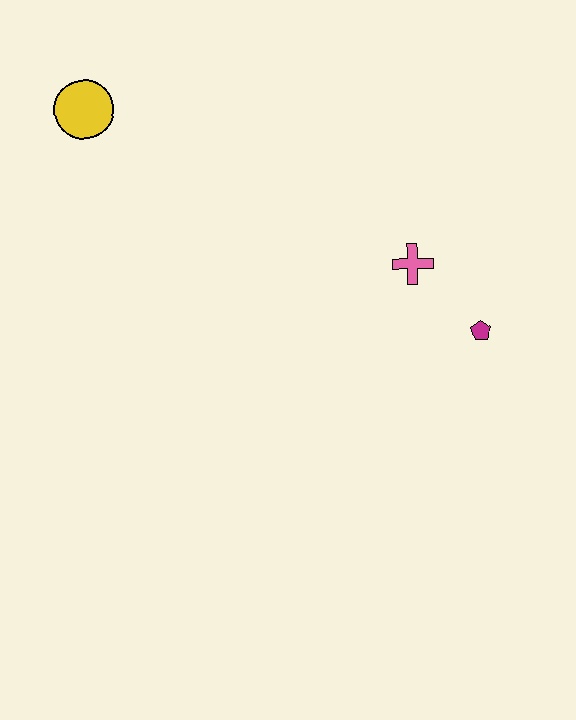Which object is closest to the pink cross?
The magenta pentagon is closest to the pink cross.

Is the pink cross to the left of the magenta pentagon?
Yes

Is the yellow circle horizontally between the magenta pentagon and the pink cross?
No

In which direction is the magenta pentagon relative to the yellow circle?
The magenta pentagon is to the right of the yellow circle.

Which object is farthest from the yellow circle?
The magenta pentagon is farthest from the yellow circle.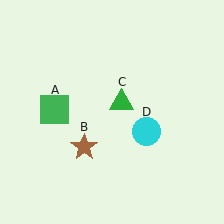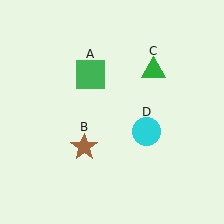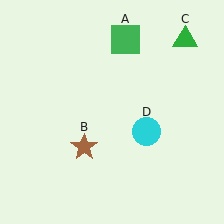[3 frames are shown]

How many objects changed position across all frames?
2 objects changed position: green square (object A), green triangle (object C).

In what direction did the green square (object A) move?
The green square (object A) moved up and to the right.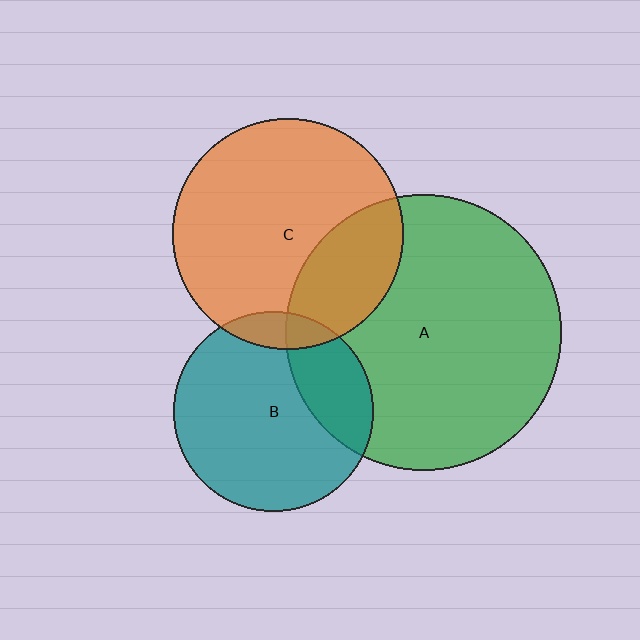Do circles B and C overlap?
Yes.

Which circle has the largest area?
Circle A (green).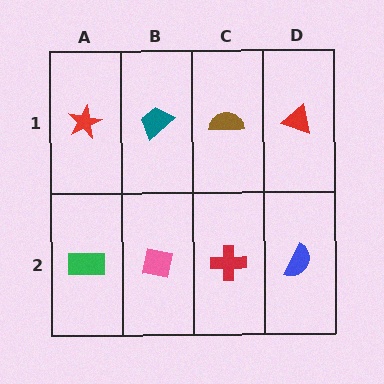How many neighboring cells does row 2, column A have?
2.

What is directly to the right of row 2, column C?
A blue semicircle.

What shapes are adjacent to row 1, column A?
A green rectangle (row 2, column A), a teal trapezoid (row 1, column B).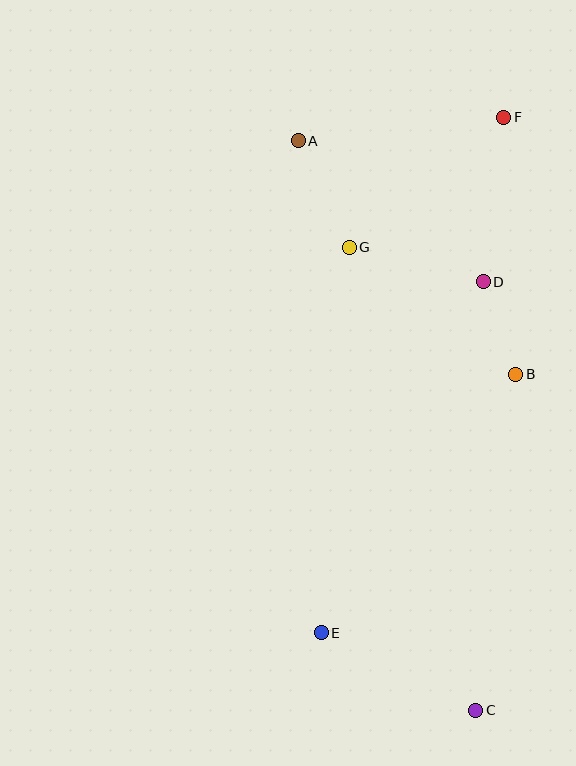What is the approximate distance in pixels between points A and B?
The distance between A and B is approximately 319 pixels.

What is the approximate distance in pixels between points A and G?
The distance between A and G is approximately 118 pixels.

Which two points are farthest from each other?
Points A and C are farthest from each other.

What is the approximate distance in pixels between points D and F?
The distance between D and F is approximately 166 pixels.